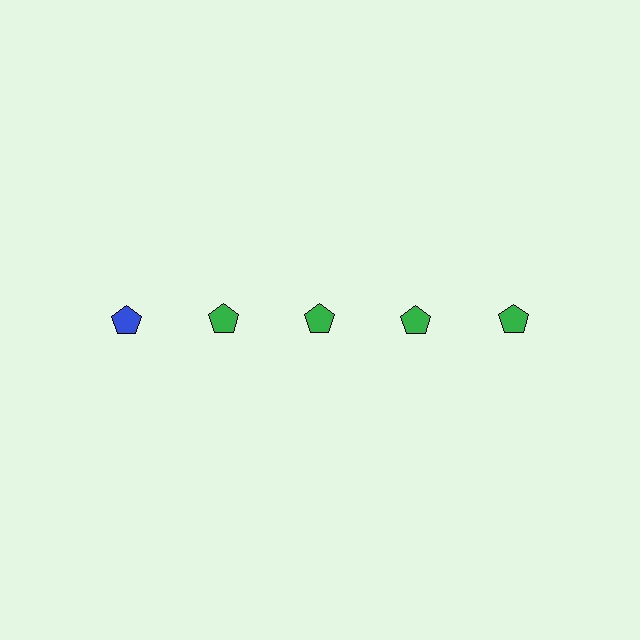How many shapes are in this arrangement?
There are 5 shapes arranged in a grid pattern.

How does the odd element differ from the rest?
It has a different color: blue instead of green.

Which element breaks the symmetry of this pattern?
The blue pentagon in the top row, leftmost column breaks the symmetry. All other shapes are green pentagons.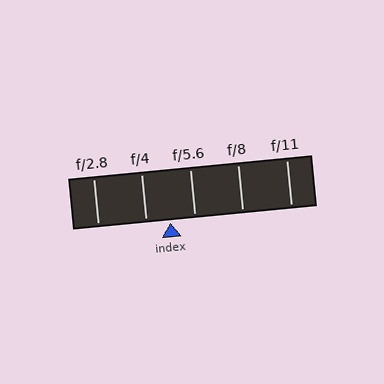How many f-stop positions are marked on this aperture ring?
There are 5 f-stop positions marked.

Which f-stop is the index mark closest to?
The index mark is closest to f/4.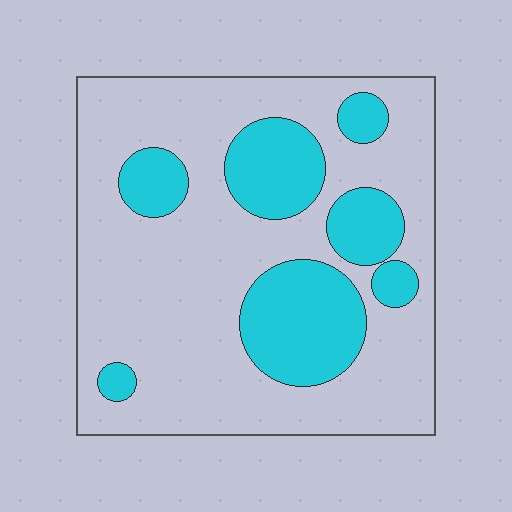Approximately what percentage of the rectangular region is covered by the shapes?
Approximately 25%.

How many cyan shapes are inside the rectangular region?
7.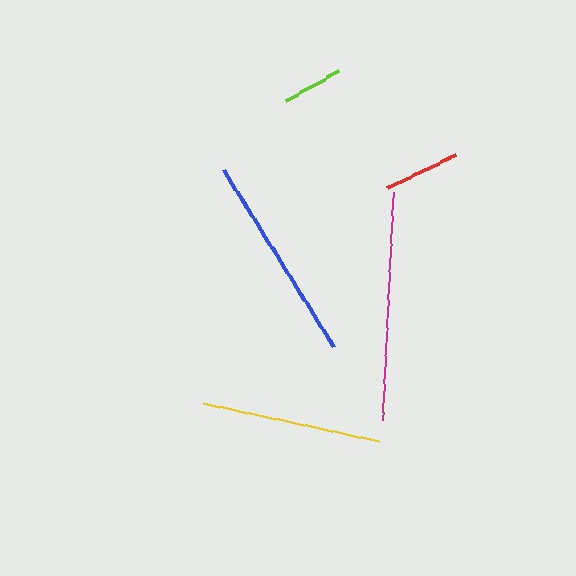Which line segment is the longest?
The magenta line is the longest at approximately 228 pixels.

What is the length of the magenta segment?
The magenta segment is approximately 228 pixels long.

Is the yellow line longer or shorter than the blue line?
The blue line is longer than the yellow line.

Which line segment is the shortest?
The lime line is the shortest at approximately 60 pixels.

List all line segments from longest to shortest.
From longest to shortest: magenta, blue, yellow, red, lime.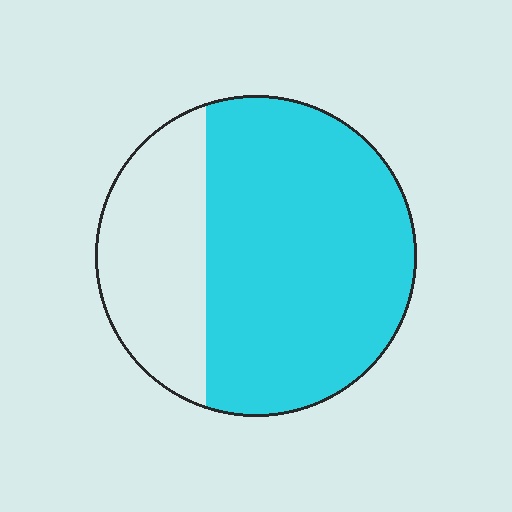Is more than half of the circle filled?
Yes.